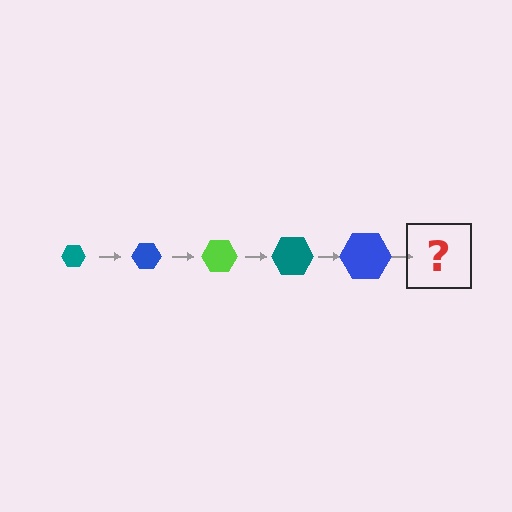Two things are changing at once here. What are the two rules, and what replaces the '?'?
The two rules are that the hexagon grows larger each step and the color cycles through teal, blue, and lime. The '?' should be a lime hexagon, larger than the previous one.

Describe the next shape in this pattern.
It should be a lime hexagon, larger than the previous one.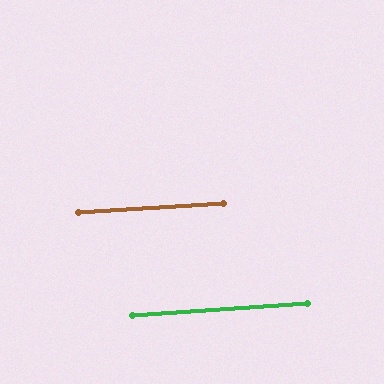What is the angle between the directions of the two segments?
Approximately 0 degrees.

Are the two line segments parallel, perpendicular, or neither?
Parallel — their directions differ by only 0.0°.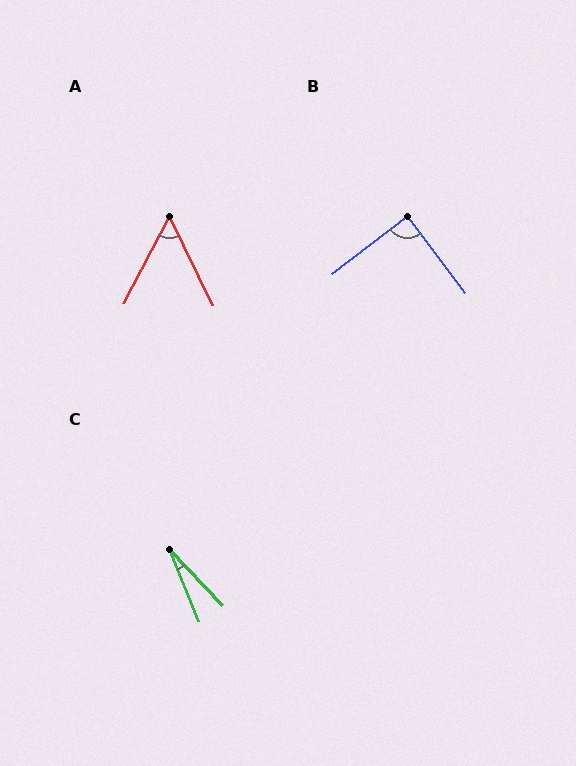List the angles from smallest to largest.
C (21°), A (54°), B (90°).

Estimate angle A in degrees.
Approximately 54 degrees.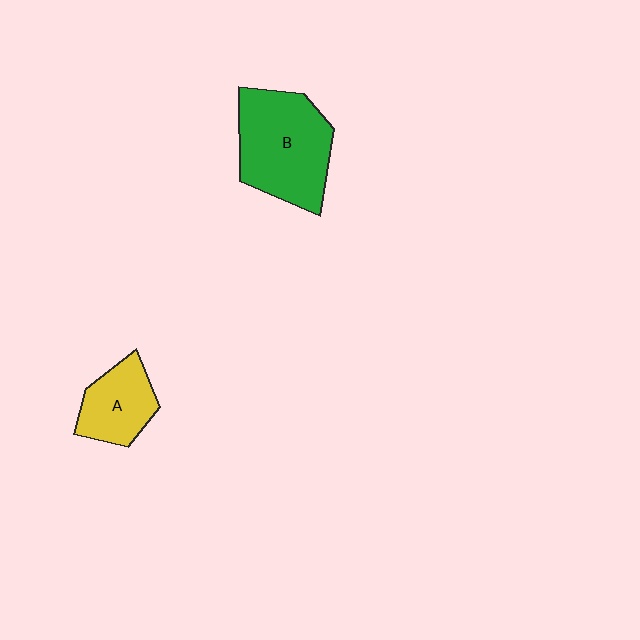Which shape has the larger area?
Shape B (green).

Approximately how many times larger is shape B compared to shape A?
Approximately 1.8 times.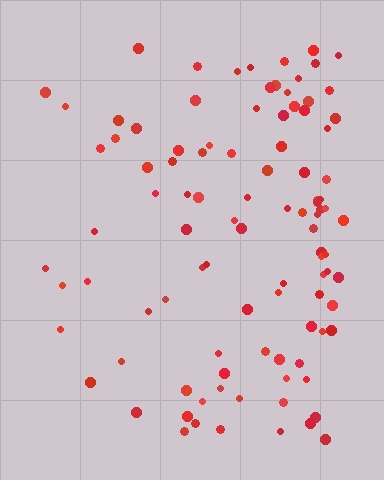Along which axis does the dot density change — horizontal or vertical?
Horizontal.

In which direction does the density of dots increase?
From left to right, with the right side densest.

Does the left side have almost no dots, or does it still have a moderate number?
Still a moderate number, just noticeably fewer than the right.